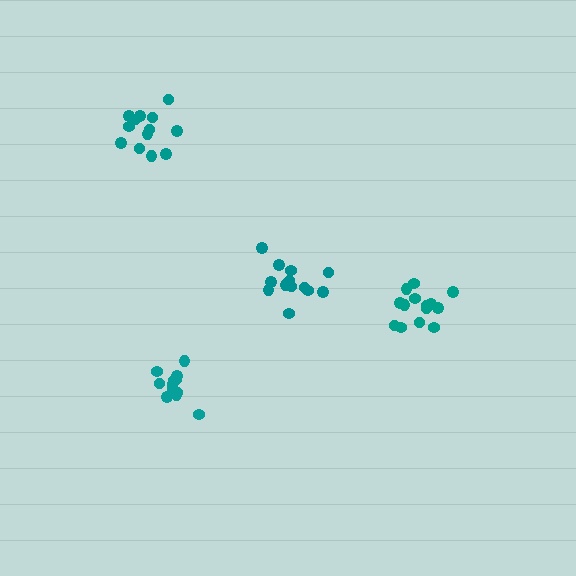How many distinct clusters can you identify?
There are 4 distinct clusters.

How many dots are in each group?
Group 1: 14 dots, Group 2: 13 dots, Group 3: 12 dots, Group 4: 13 dots (52 total).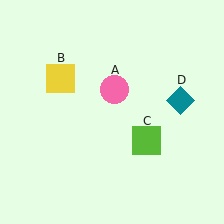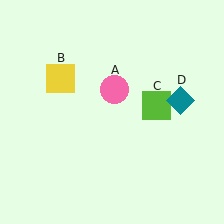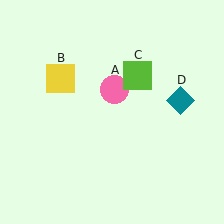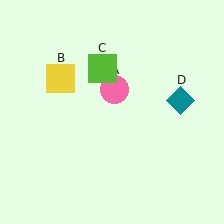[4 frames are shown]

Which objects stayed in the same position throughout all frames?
Pink circle (object A) and yellow square (object B) and teal diamond (object D) remained stationary.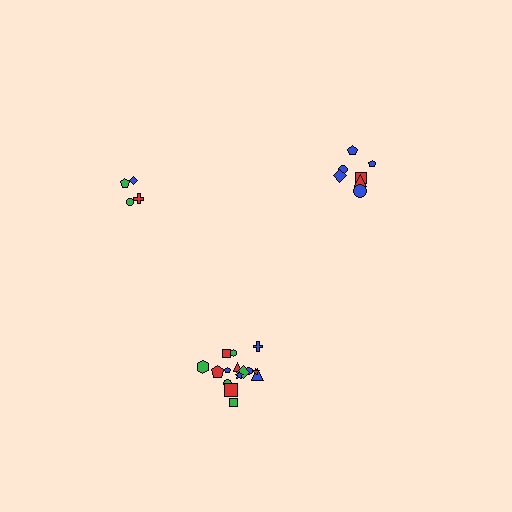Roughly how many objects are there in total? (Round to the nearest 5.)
Roughly 25 objects in total.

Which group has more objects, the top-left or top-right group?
The top-right group.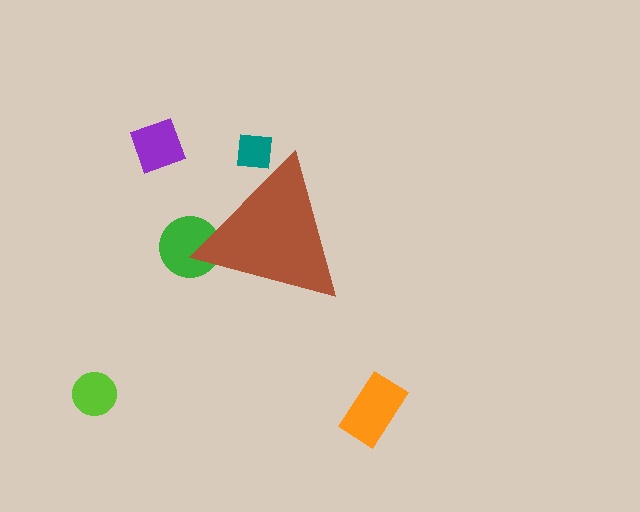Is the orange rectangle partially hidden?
No, the orange rectangle is fully visible.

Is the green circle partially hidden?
Yes, the green circle is partially hidden behind the brown triangle.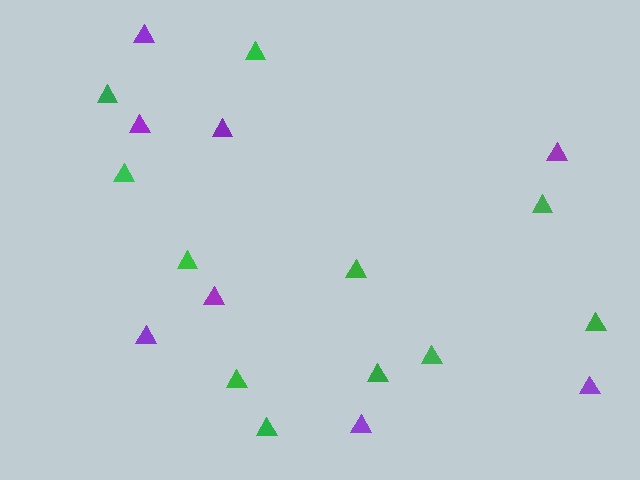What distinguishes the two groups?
There are 2 groups: one group of green triangles (11) and one group of purple triangles (8).